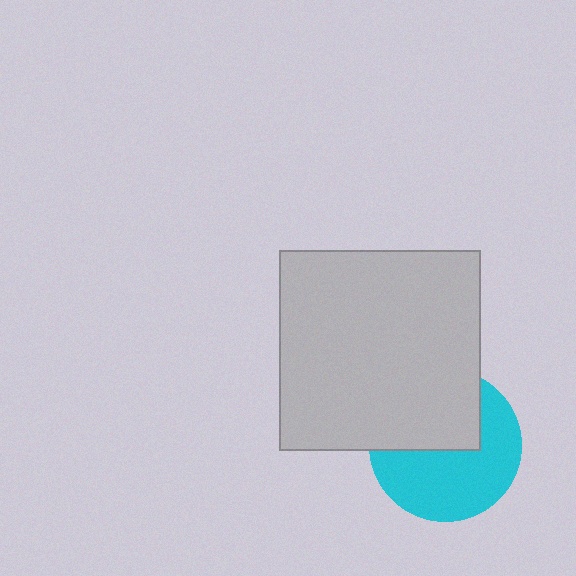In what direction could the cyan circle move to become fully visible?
The cyan circle could move down. That would shift it out from behind the light gray square entirely.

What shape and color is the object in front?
The object in front is a light gray square.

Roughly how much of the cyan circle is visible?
About half of it is visible (roughly 57%).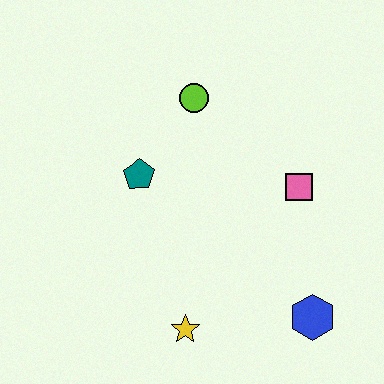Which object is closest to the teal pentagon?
The lime circle is closest to the teal pentagon.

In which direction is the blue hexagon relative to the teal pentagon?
The blue hexagon is to the right of the teal pentagon.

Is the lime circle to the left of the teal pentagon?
No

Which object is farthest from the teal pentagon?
The blue hexagon is farthest from the teal pentagon.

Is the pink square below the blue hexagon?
No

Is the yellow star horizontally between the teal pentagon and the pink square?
Yes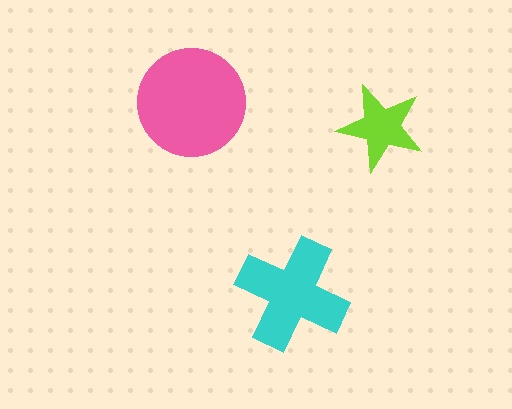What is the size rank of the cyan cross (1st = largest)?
2nd.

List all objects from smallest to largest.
The lime star, the cyan cross, the pink circle.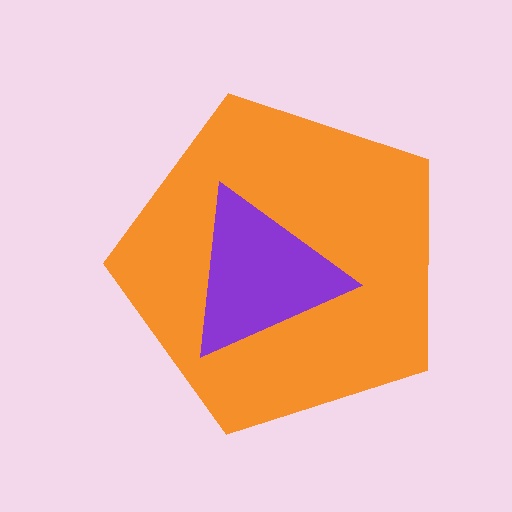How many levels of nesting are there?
2.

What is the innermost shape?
The purple triangle.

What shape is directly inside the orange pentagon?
The purple triangle.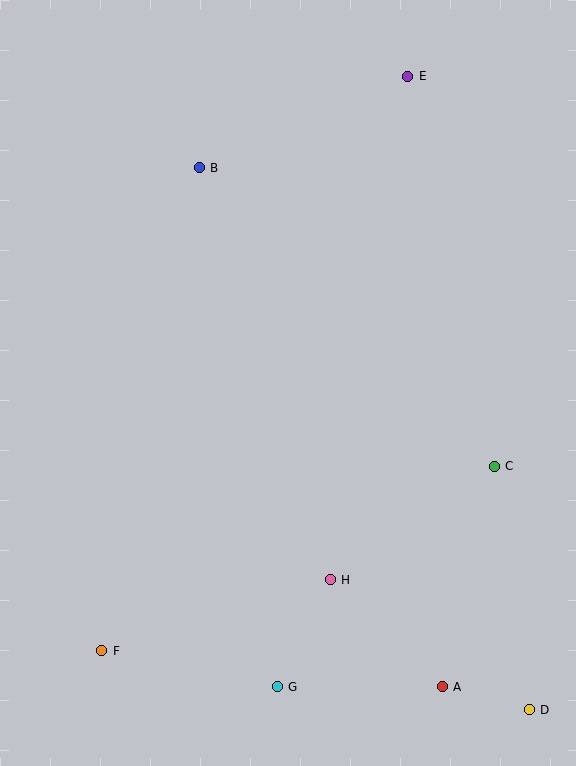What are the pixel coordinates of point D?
Point D is at (529, 710).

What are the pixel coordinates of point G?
Point G is at (277, 687).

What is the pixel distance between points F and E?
The distance between F and E is 651 pixels.